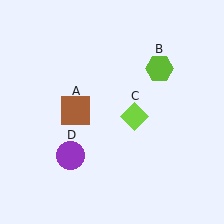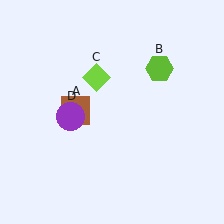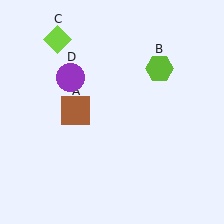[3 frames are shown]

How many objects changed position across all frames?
2 objects changed position: lime diamond (object C), purple circle (object D).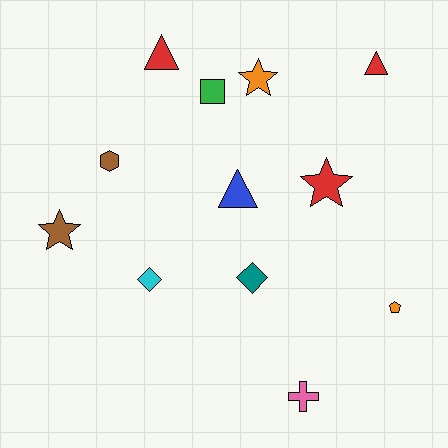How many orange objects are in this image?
There are 2 orange objects.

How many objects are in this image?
There are 12 objects.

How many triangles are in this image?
There are 3 triangles.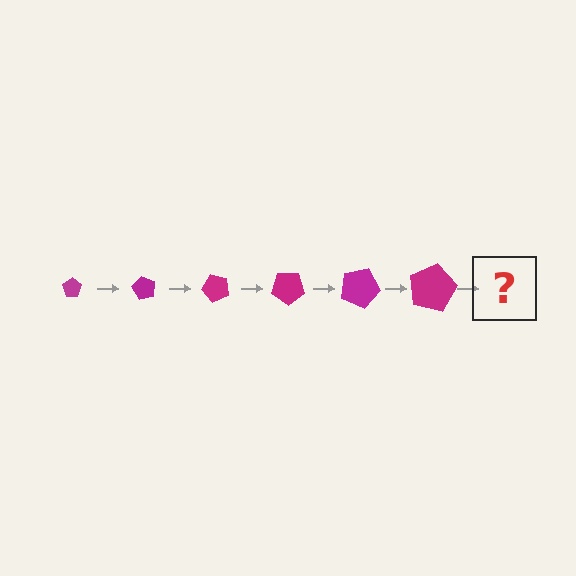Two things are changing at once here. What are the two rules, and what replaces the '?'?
The two rules are that the pentagon grows larger each step and it rotates 60 degrees each step. The '?' should be a pentagon, larger than the previous one and rotated 360 degrees from the start.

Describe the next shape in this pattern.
It should be a pentagon, larger than the previous one and rotated 360 degrees from the start.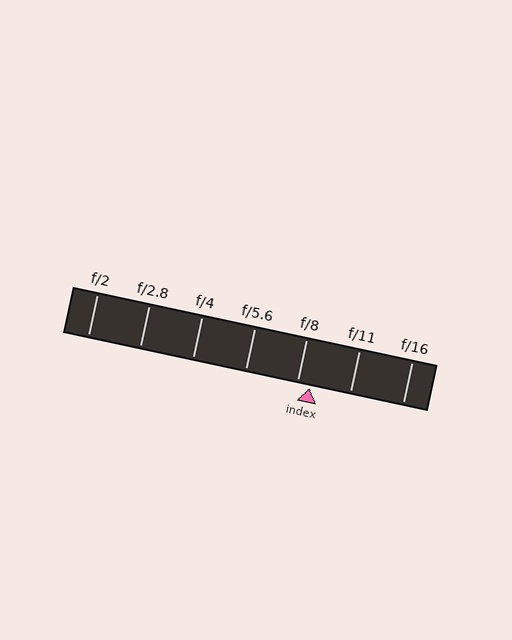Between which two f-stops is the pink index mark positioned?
The index mark is between f/8 and f/11.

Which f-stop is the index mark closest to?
The index mark is closest to f/8.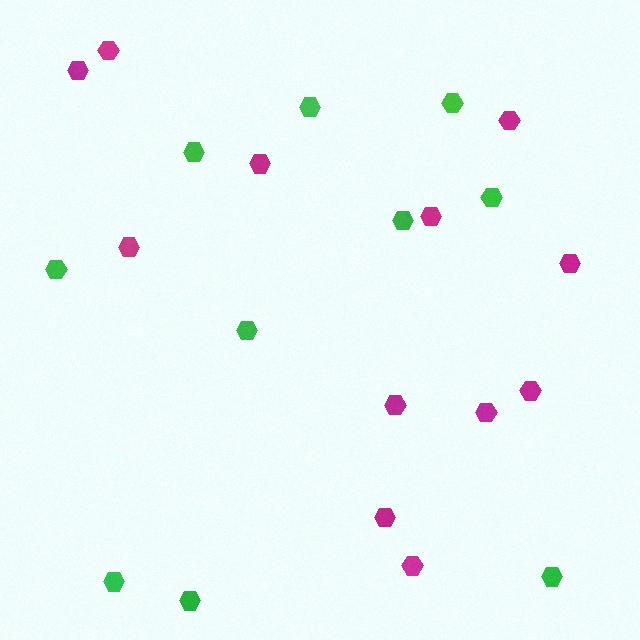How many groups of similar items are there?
There are 2 groups: one group of green hexagons (10) and one group of magenta hexagons (12).